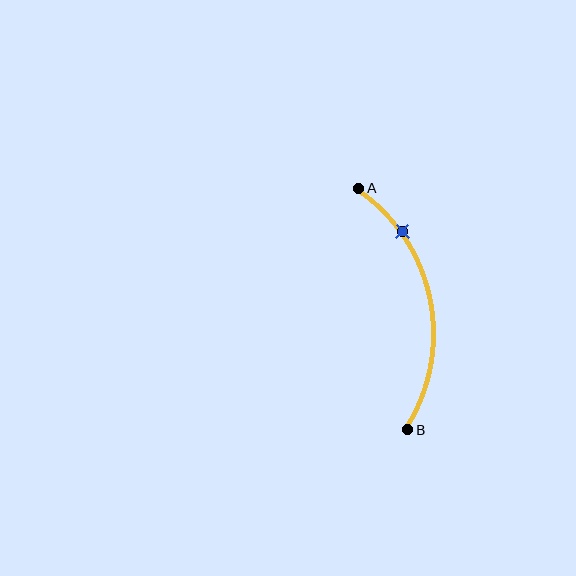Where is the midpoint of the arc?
The arc midpoint is the point on the curve farthest from the straight line joining A and B. It sits to the right of that line.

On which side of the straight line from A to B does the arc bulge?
The arc bulges to the right of the straight line connecting A and B.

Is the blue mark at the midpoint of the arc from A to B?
No. The blue mark lies on the arc but is closer to endpoint A. The arc midpoint would be at the point on the curve equidistant along the arc from both A and B.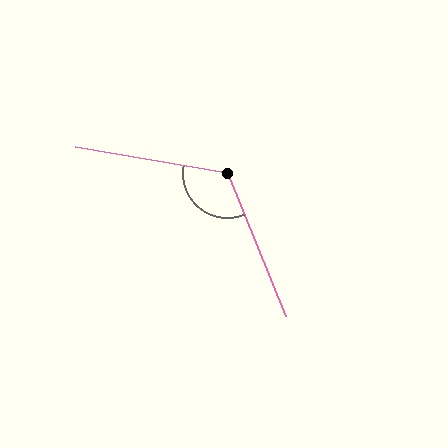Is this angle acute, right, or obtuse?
It is obtuse.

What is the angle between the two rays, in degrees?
Approximately 122 degrees.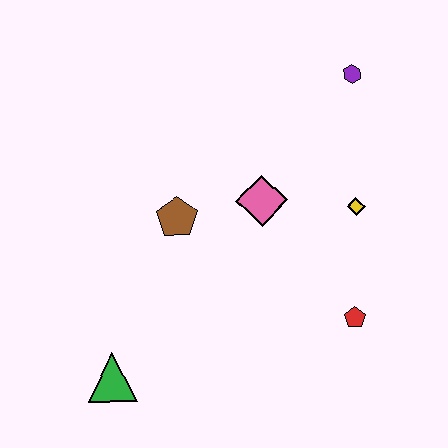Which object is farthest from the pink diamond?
The green triangle is farthest from the pink diamond.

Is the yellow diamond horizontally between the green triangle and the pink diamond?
No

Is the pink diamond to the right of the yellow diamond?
No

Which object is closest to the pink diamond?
The brown pentagon is closest to the pink diamond.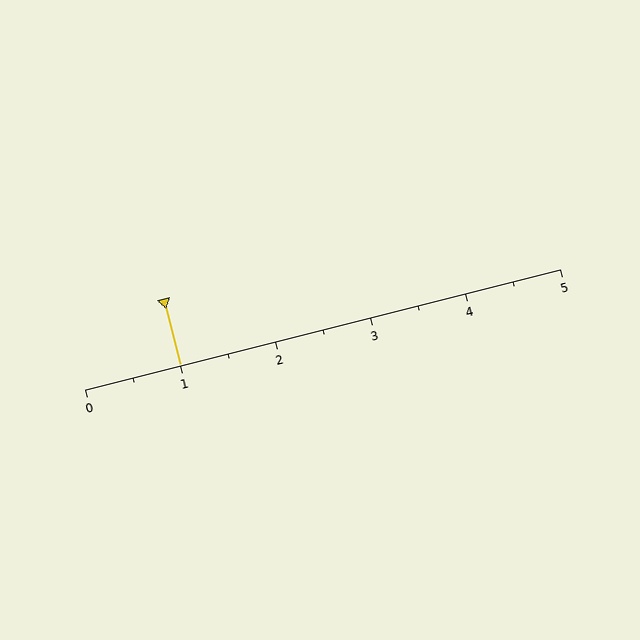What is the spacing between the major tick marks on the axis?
The major ticks are spaced 1 apart.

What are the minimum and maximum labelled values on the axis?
The axis runs from 0 to 5.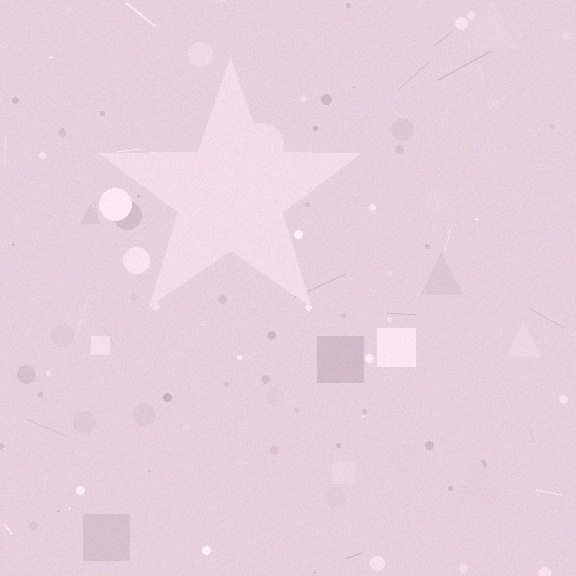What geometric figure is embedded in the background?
A star is embedded in the background.